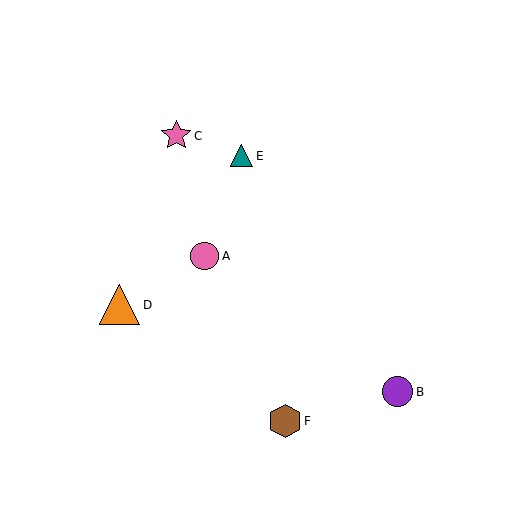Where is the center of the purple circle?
The center of the purple circle is at (398, 392).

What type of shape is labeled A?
Shape A is a pink circle.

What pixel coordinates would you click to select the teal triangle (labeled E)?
Click at (241, 156) to select the teal triangle E.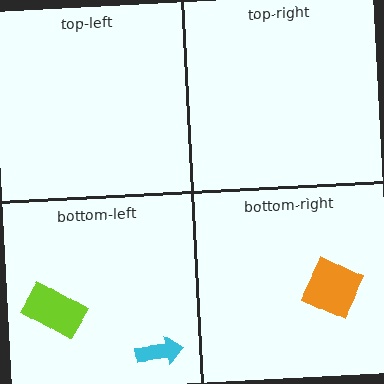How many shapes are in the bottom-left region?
2.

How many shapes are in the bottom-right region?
1.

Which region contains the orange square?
The bottom-right region.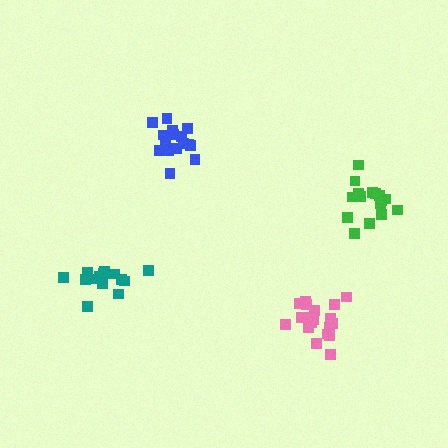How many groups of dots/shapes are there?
There are 4 groups.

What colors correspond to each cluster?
The clusters are colored: teal, green, blue, pink.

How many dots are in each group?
Group 1: 14 dots, Group 2: 16 dots, Group 3: 16 dots, Group 4: 19 dots (65 total).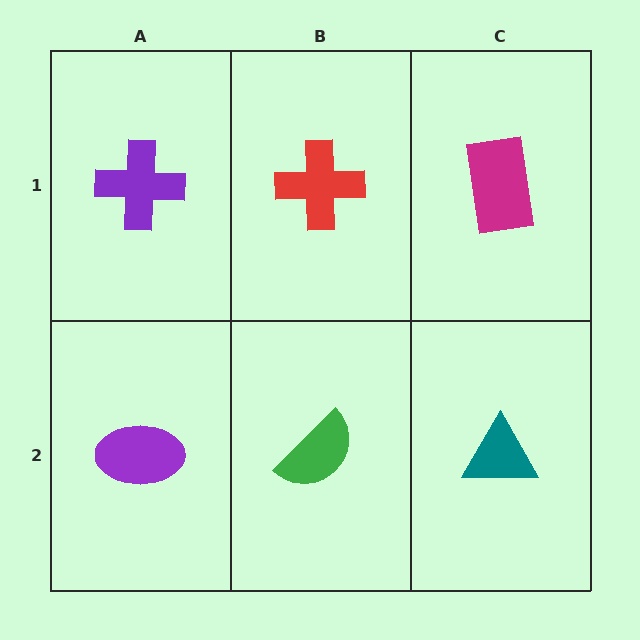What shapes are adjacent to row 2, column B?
A red cross (row 1, column B), a purple ellipse (row 2, column A), a teal triangle (row 2, column C).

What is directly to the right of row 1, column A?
A red cross.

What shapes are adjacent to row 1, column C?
A teal triangle (row 2, column C), a red cross (row 1, column B).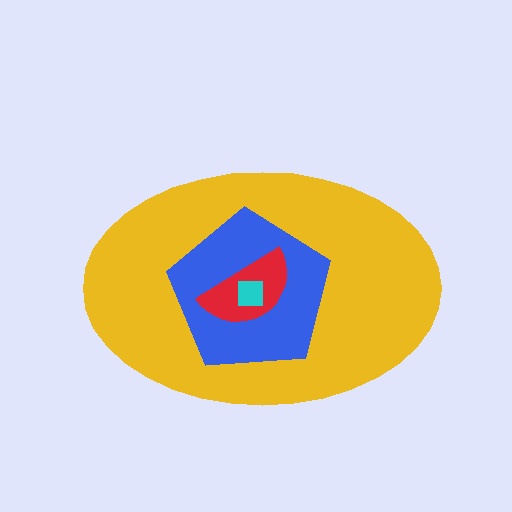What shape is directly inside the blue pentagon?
The red semicircle.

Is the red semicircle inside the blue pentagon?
Yes.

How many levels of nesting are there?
4.